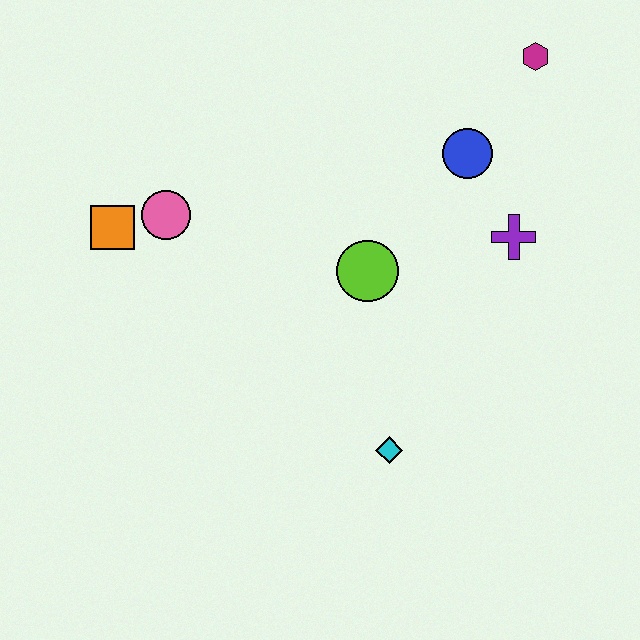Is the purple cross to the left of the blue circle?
No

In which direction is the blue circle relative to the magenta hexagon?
The blue circle is below the magenta hexagon.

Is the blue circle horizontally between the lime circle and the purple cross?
Yes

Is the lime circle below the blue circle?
Yes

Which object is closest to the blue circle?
The purple cross is closest to the blue circle.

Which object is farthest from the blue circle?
The orange square is farthest from the blue circle.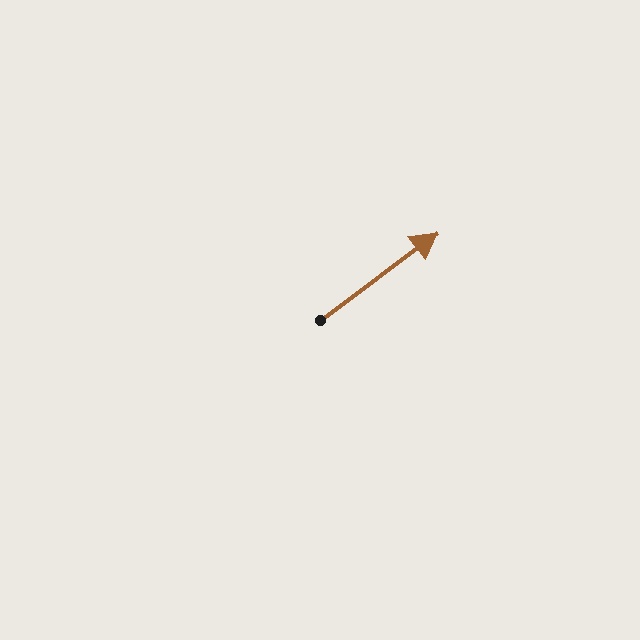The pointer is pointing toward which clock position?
Roughly 2 o'clock.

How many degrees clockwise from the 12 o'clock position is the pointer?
Approximately 53 degrees.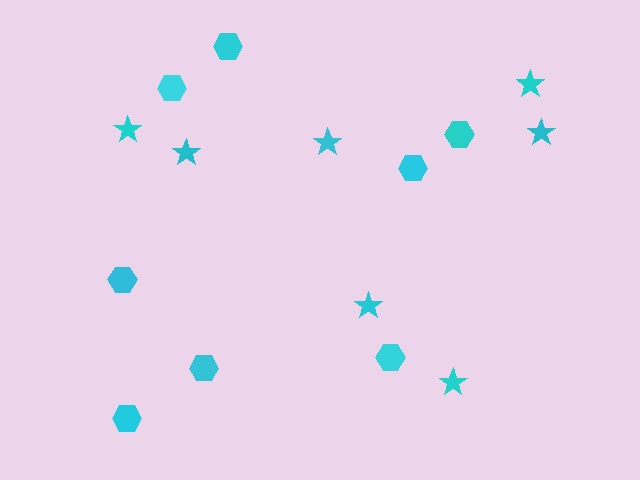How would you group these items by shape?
There are 2 groups: one group of stars (7) and one group of hexagons (8).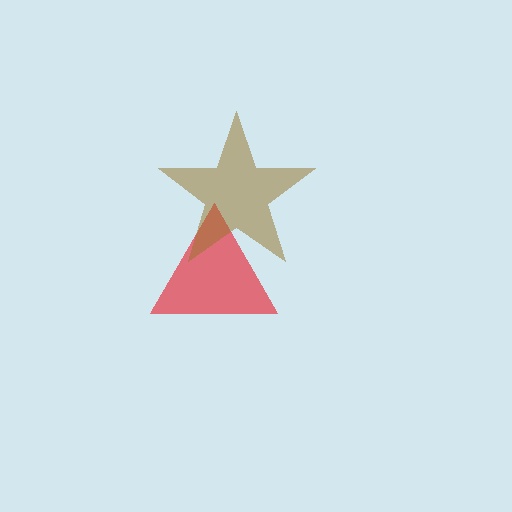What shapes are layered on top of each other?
The layered shapes are: a red triangle, a brown star.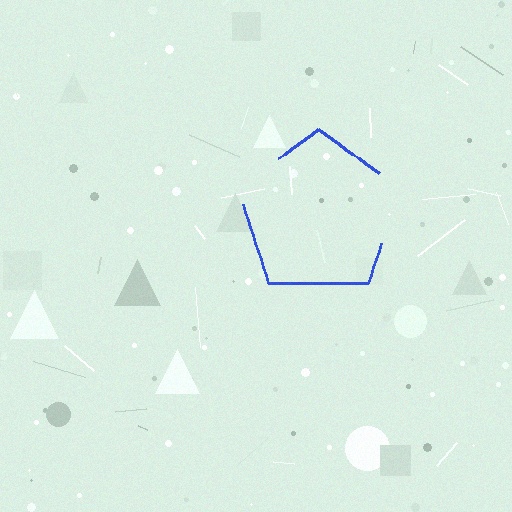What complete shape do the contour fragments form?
The contour fragments form a pentagon.